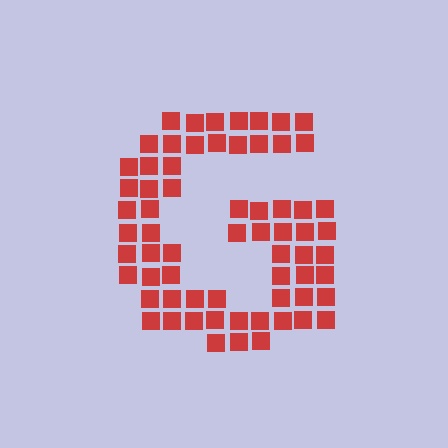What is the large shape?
The large shape is the letter G.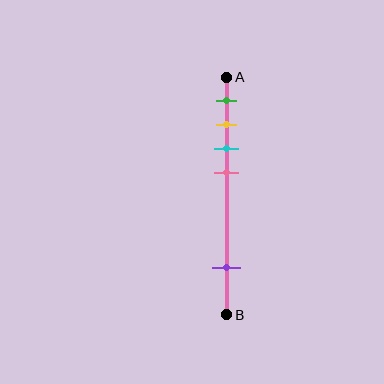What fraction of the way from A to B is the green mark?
The green mark is approximately 10% (0.1) of the way from A to B.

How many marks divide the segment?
There are 5 marks dividing the segment.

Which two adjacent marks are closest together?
The yellow and cyan marks are the closest adjacent pair.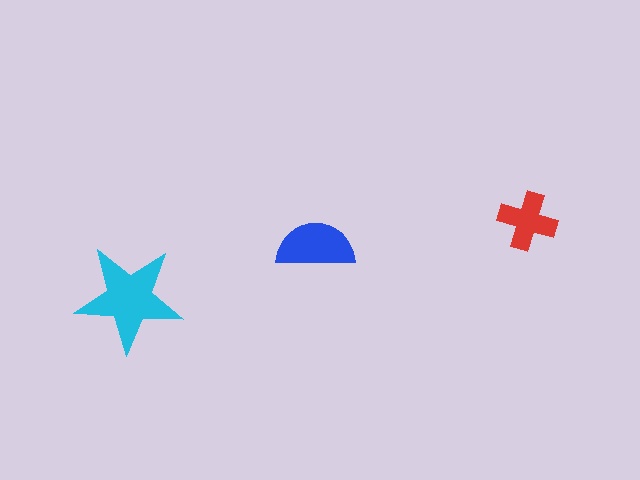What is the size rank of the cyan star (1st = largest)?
1st.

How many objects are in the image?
There are 3 objects in the image.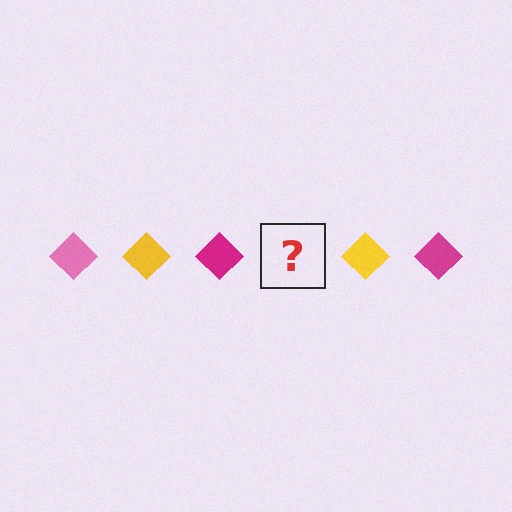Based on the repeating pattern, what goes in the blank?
The blank should be a pink diamond.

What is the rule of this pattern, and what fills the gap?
The rule is that the pattern cycles through pink, yellow, magenta diamonds. The gap should be filled with a pink diamond.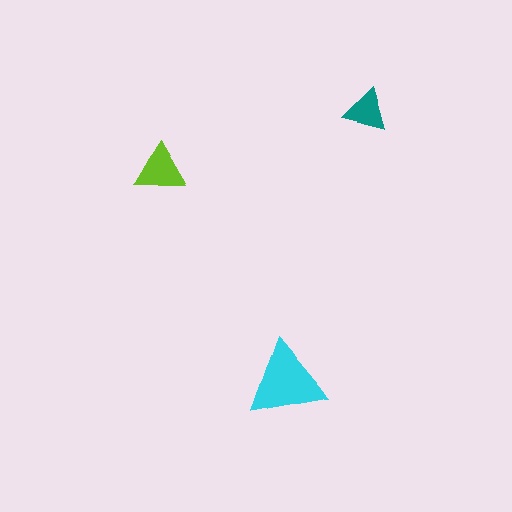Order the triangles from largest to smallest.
the cyan one, the lime one, the teal one.